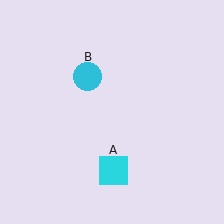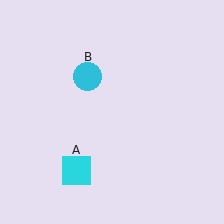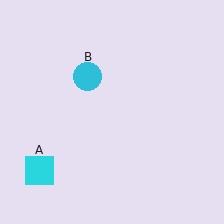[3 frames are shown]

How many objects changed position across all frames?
1 object changed position: cyan square (object A).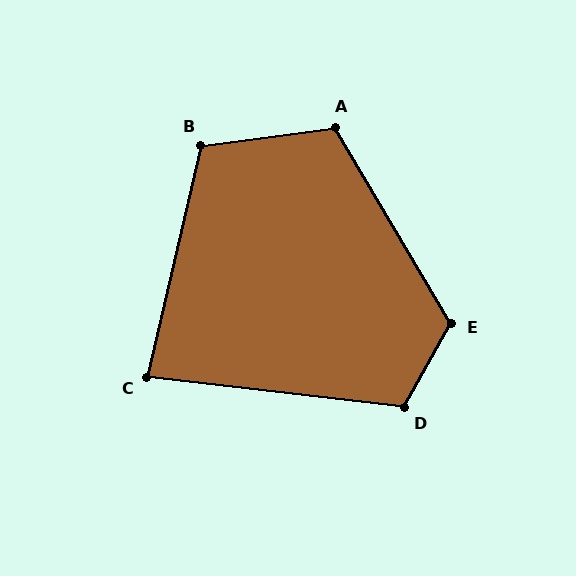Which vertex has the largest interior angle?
E, at approximately 120 degrees.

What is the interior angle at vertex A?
Approximately 113 degrees (obtuse).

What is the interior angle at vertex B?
Approximately 111 degrees (obtuse).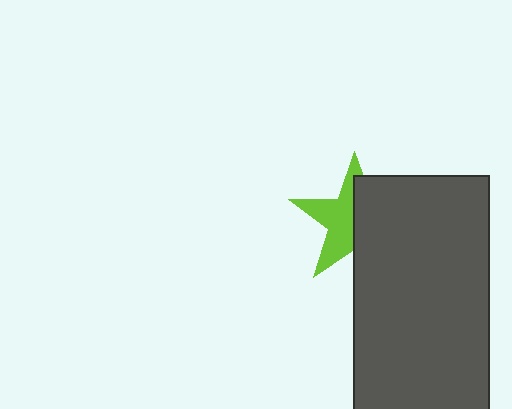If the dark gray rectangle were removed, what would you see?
You would see the complete lime star.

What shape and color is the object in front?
The object in front is a dark gray rectangle.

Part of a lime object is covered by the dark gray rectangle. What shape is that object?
It is a star.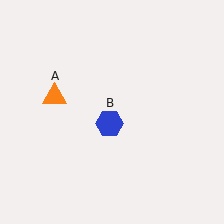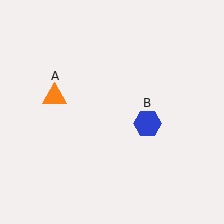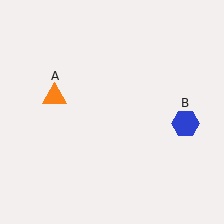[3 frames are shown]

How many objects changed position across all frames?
1 object changed position: blue hexagon (object B).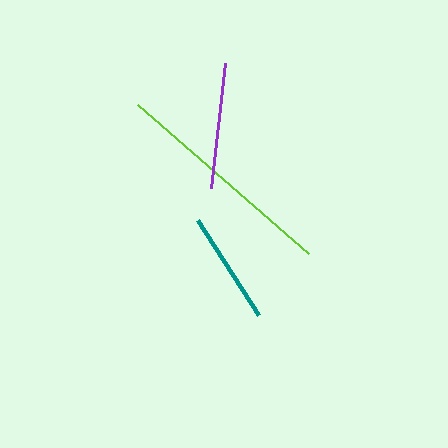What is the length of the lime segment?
The lime segment is approximately 228 pixels long.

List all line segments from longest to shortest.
From longest to shortest: lime, purple, teal.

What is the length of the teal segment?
The teal segment is approximately 113 pixels long.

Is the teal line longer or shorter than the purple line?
The purple line is longer than the teal line.